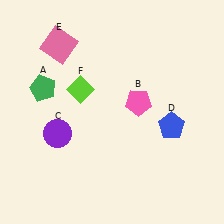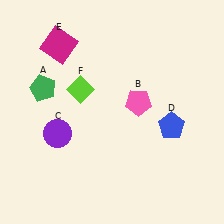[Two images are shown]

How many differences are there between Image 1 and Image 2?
There is 1 difference between the two images.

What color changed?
The square (E) changed from pink in Image 1 to magenta in Image 2.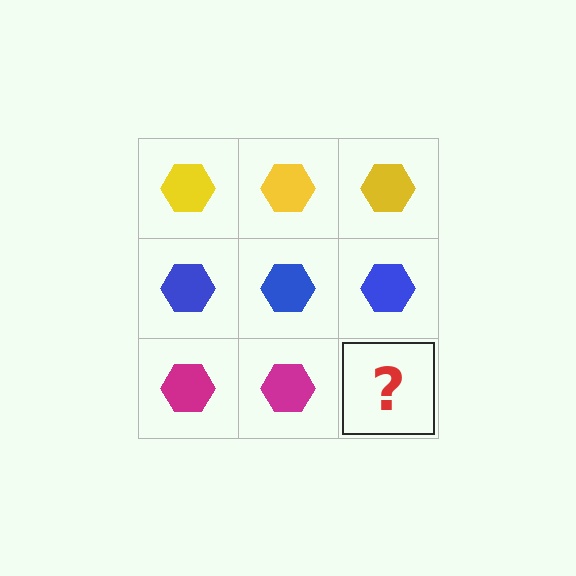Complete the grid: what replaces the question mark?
The question mark should be replaced with a magenta hexagon.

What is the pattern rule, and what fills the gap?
The rule is that each row has a consistent color. The gap should be filled with a magenta hexagon.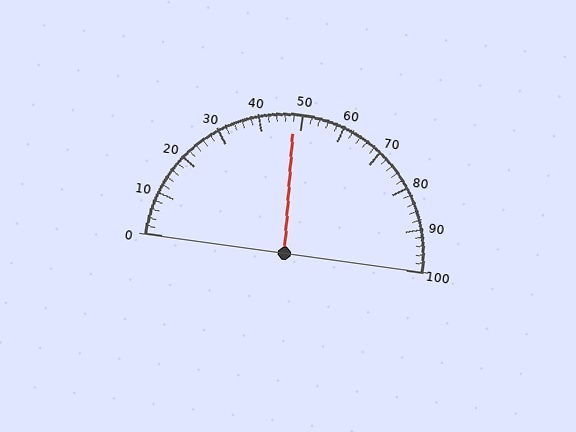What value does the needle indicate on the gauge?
The needle indicates approximately 48.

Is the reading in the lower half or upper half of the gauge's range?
The reading is in the lower half of the range (0 to 100).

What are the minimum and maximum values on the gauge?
The gauge ranges from 0 to 100.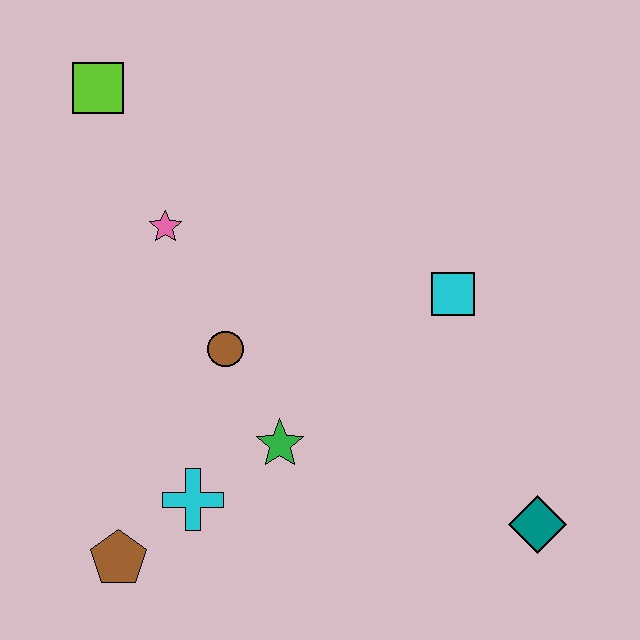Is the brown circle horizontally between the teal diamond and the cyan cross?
Yes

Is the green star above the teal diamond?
Yes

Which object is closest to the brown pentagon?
The cyan cross is closest to the brown pentagon.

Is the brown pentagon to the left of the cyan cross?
Yes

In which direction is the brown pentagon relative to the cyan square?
The brown pentagon is to the left of the cyan square.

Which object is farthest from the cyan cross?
The lime square is farthest from the cyan cross.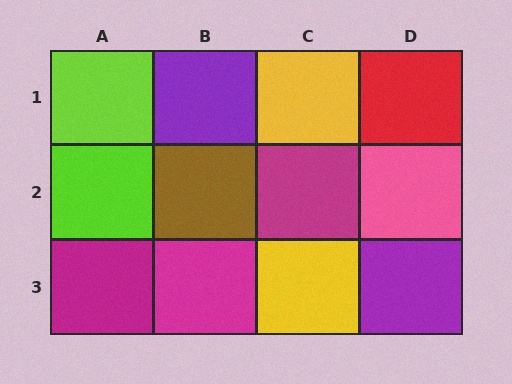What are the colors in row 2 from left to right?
Lime, brown, magenta, pink.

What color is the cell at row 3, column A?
Magenta.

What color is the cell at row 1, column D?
Red.